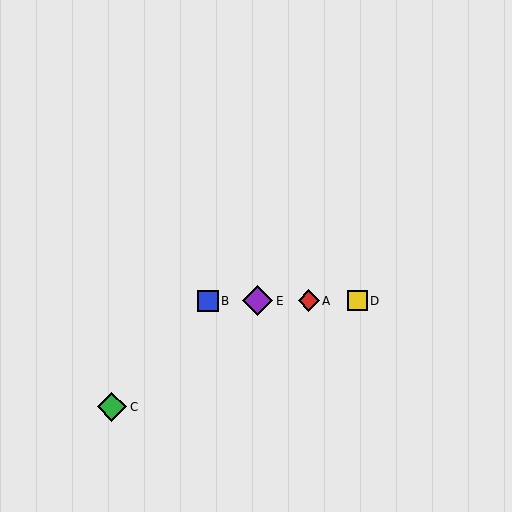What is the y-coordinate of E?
Object E is at y≈301.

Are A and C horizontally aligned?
No, A is at y≈301 and C is at y≈407.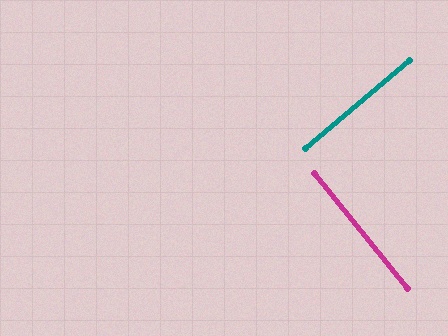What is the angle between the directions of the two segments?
Approximately 89 degrees.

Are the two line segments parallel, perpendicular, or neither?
Perpendicular — they meet at approximately 89°.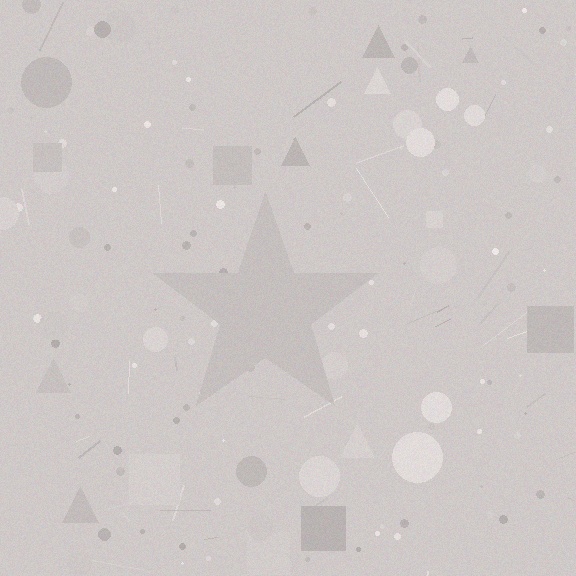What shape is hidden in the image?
A star is hidden in the image.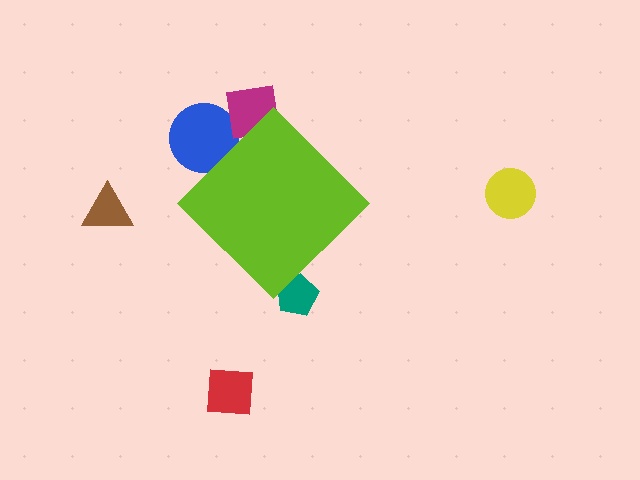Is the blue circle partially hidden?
Yes, the blue circle is partially hidden behind the lime diamond.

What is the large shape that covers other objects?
A lime diamond.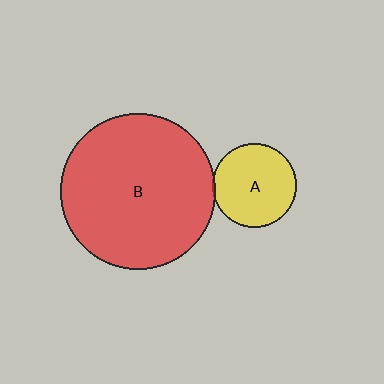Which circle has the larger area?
Circle B (red).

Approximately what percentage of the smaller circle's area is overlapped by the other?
Approximately 5%.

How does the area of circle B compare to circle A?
Approximately 3.4 times.